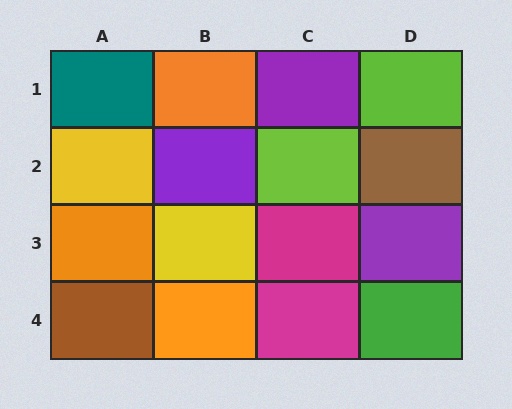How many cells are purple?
3 cells are purple.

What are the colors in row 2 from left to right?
Yellow, purple, lime, brown.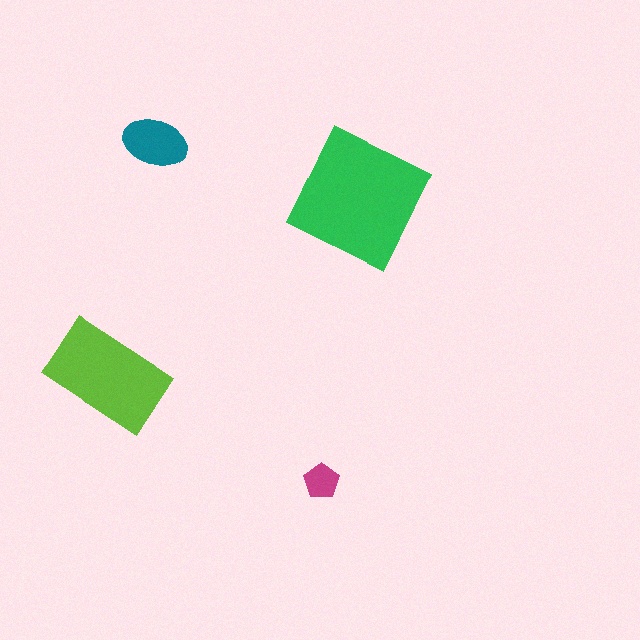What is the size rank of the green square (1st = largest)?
1st.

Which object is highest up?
The teal ellipse is topmost.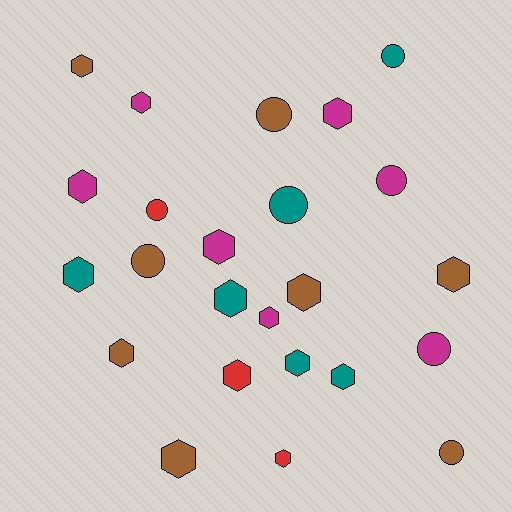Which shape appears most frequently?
Hexagon, with 16 objects.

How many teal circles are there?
There are 2 teal circles.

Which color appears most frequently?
Brown, with 8 objects.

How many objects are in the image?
There are 24 objects.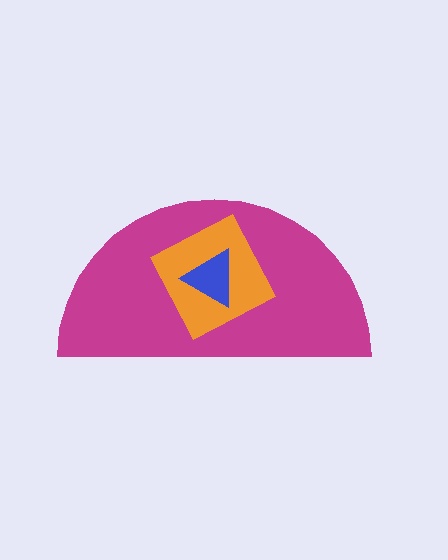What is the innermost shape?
The blue triangle.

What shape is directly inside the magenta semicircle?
The orange square.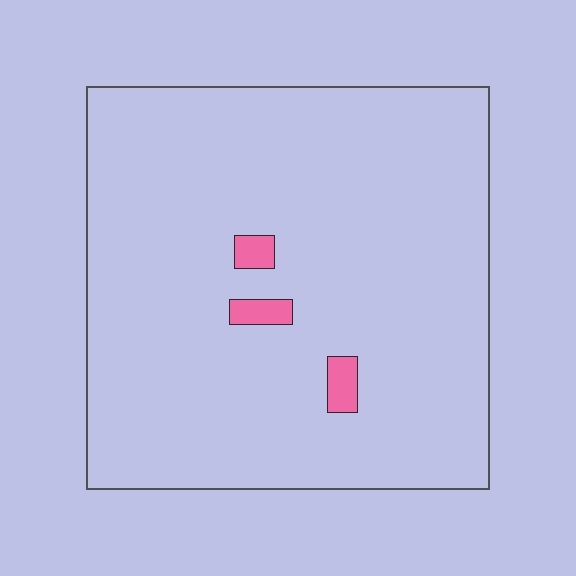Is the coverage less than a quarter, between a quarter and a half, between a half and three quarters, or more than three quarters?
Less than a quarter.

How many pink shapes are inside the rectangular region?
3.